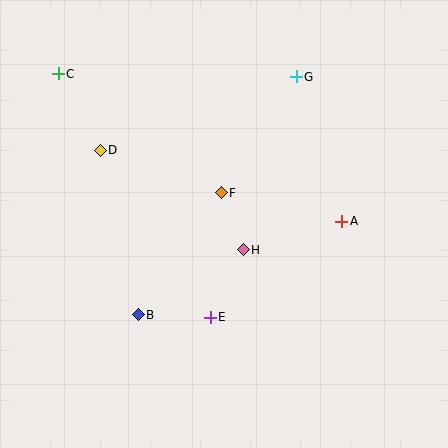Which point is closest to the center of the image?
Point F at (221, 193) is closest to the center.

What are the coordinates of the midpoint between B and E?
The midpoint between B and E is at (174, 316).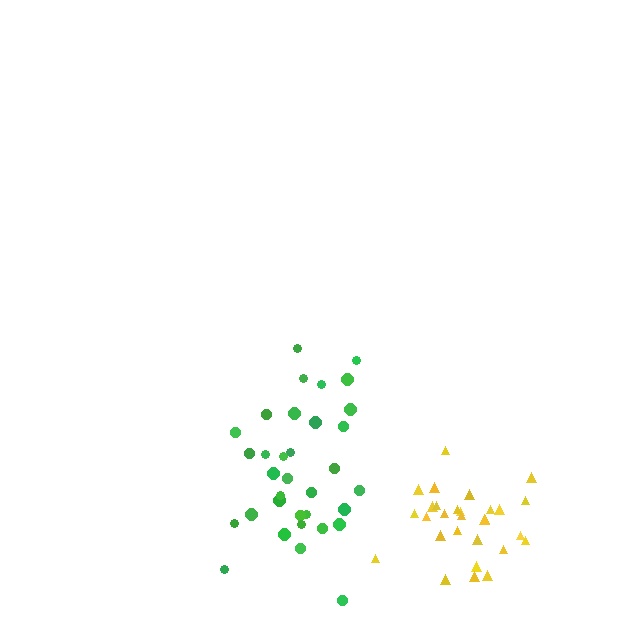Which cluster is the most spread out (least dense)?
Green.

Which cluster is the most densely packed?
Yellow.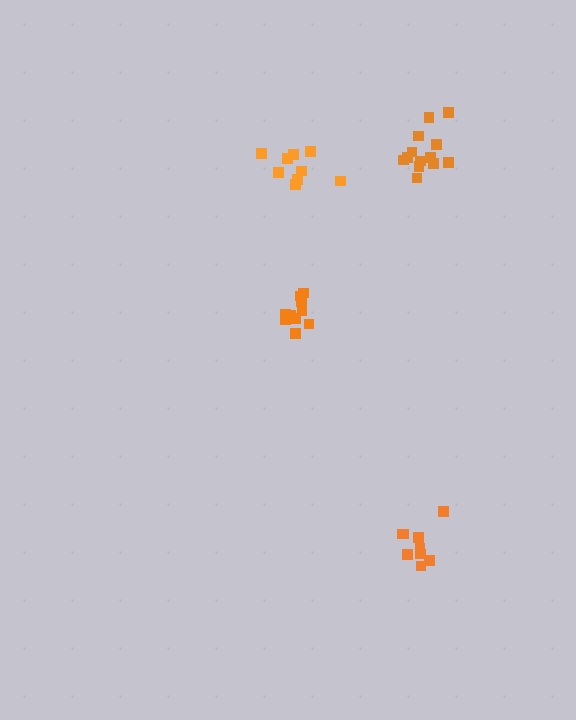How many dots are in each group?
Group 1: 9 dots, Group 2: 9 dots, Group 3: 13 dots, Group 4: 10 dots (41 total).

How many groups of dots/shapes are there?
There are 4 groups.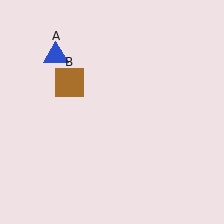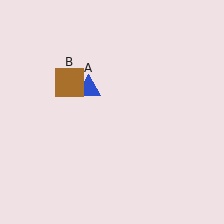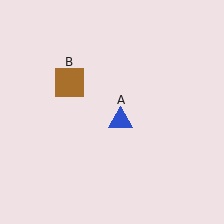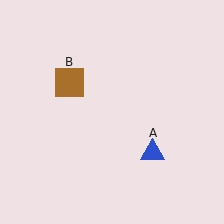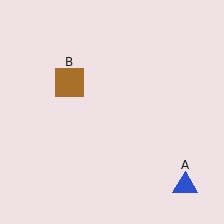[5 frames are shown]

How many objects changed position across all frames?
1 object changed position: blue triangle (object A).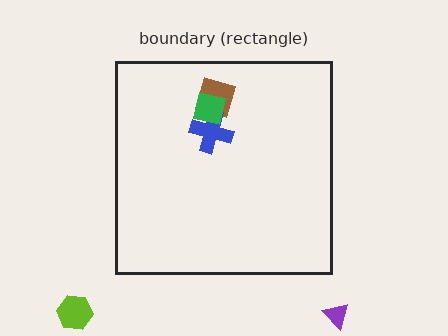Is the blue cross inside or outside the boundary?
Inside.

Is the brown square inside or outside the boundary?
Inside.